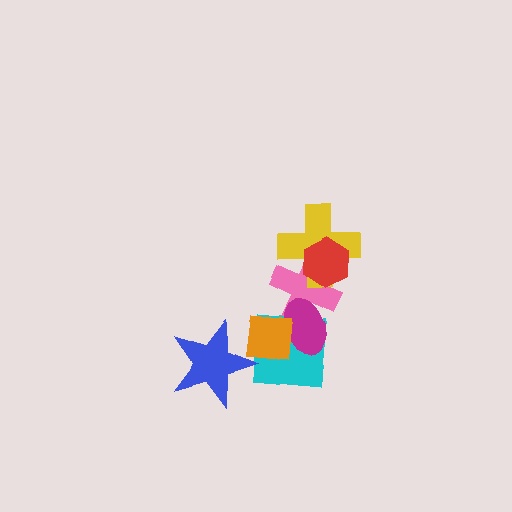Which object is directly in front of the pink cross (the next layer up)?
The yellow cross is directly in front of the pink cross.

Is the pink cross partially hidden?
Yes, it is partially covered by another shape.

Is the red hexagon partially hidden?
No, no other shape covers it.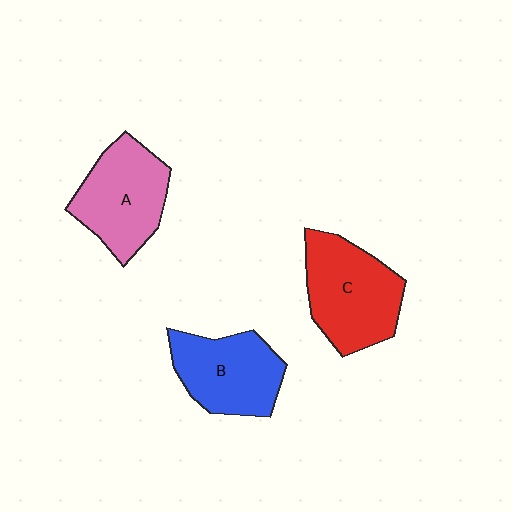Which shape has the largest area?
Shape C (red).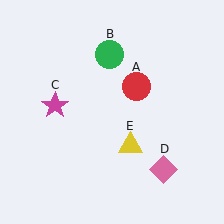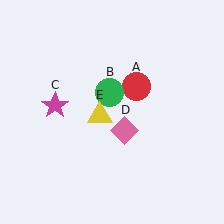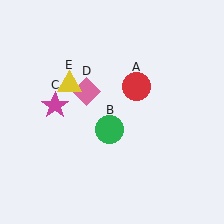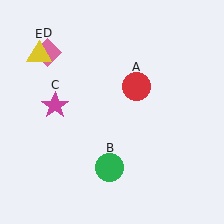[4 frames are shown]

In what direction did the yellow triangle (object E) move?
The yellow triangle (object E) moved up and to the left.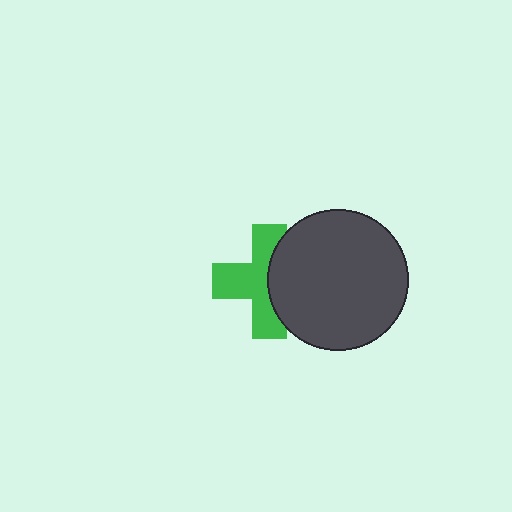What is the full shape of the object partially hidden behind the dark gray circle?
The partially hidden object is a green cross.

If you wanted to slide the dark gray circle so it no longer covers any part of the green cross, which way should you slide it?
Slide it right — that is the most direct way to separate the two shapes.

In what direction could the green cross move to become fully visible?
The green cross could move left. That would shift it out from behind the dark gray circle entirely.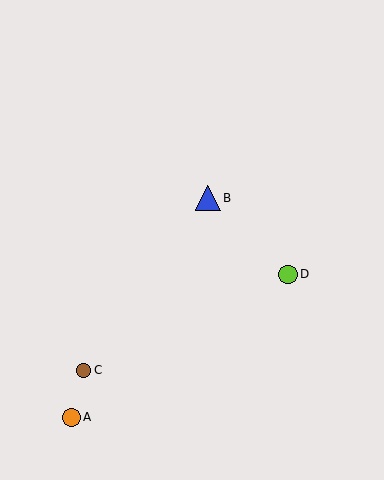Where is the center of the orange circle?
The center of the orange circle is at (71, 417).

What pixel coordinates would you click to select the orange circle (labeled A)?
Click at (71, 417) to select the orange circle A.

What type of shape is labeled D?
Shape D is a lime circle.